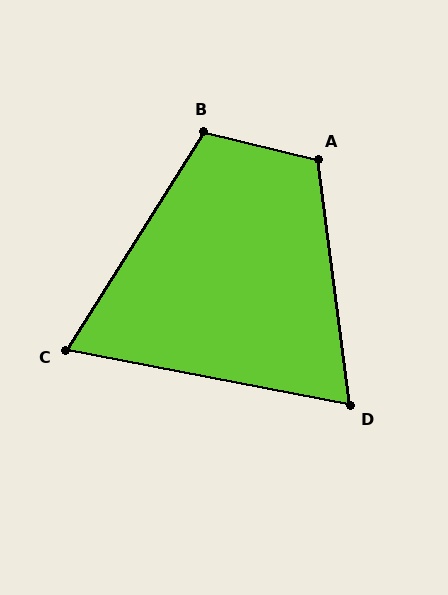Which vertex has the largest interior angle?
A, at approximately 111 degrees.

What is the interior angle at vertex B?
Approximately 108 degrees (obtuse).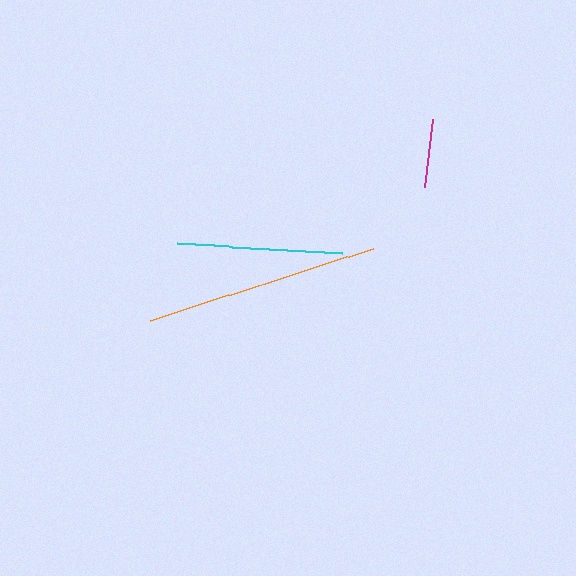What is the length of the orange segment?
The orange segment is approximately 236 pixels long.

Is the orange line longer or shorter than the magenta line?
The orange line is longer than the magenta line.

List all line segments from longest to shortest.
From longest to shortest: orange, cyan, magenta.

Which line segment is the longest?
The orange line is the longest at approximately 236 pixels.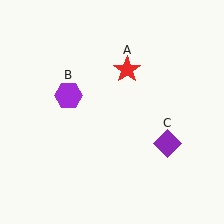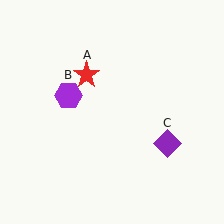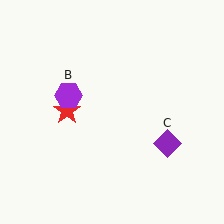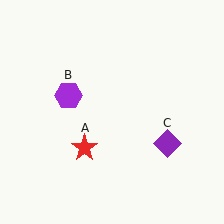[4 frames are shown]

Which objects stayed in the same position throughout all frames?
Purple hexagon (object B) and purple diamond (object C) remained stationary.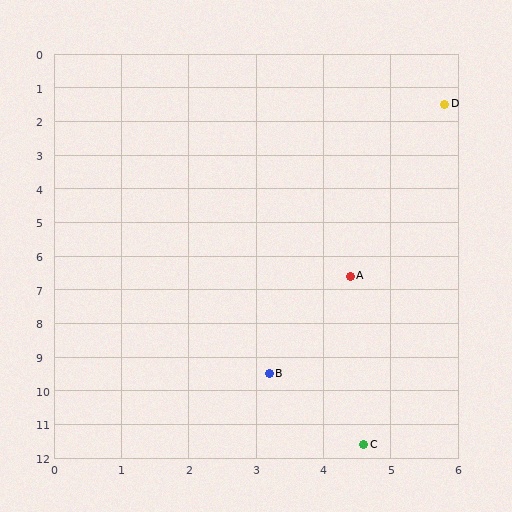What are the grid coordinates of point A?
Point A is at approximately (4.4, 6.6).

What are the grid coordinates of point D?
Point D is at approximately (5.8, 1.5).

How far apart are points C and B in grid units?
Points C and B are about 2.5 grid units apart.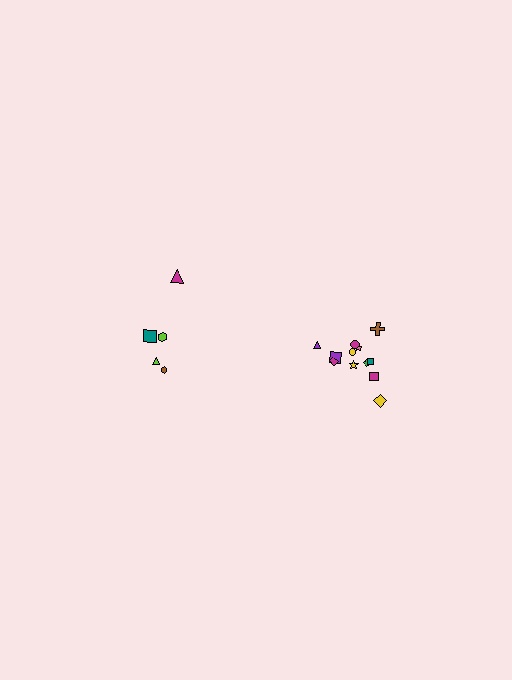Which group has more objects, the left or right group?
The right group.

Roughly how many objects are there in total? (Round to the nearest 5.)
Roughly 15 objects in total.